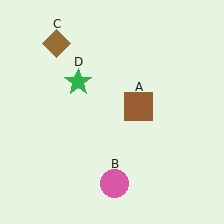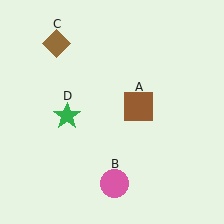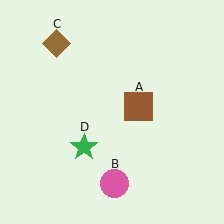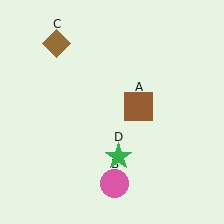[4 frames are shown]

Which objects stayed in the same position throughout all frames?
Brown square (object A) and pink circle (object B) and brown diamond (object C) remained stationary.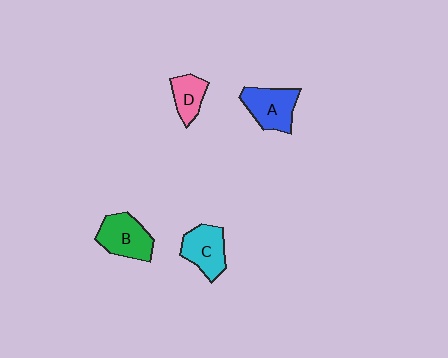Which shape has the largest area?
Shape B (green).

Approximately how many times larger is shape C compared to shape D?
Approximately 1.4 times.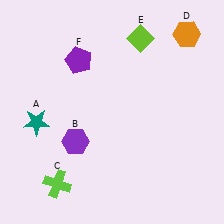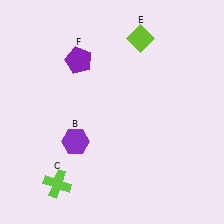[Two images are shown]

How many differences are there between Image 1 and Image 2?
There are 2 differences between the two images.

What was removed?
The orange hexagon (D), the teal star (A) were removed in Image 2.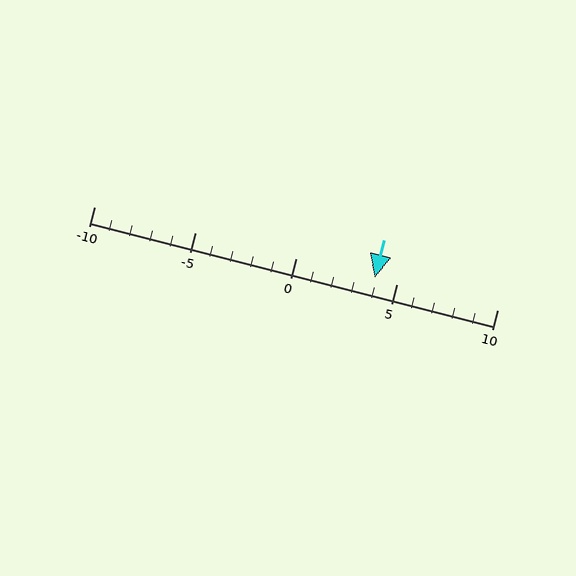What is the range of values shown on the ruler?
The ruler shows values from -10 to 10.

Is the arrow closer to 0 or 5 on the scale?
The arrow is closer to 5.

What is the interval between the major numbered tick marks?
The major tick marks are spaced 5 units apart.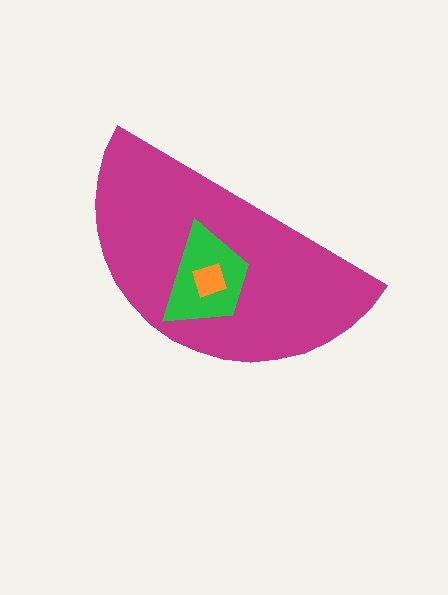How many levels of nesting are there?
3.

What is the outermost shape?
The magenta semicircle.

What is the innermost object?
The orange square.